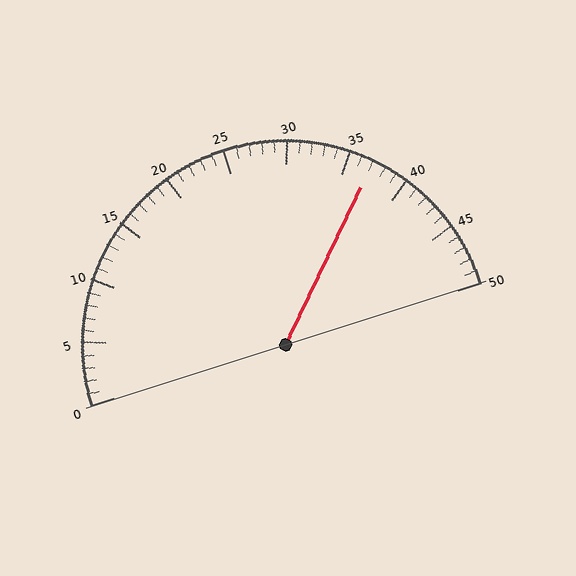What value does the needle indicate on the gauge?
The needle indicates approximately 37.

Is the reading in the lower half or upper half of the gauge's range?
The reading is in the upper half of the range (0 to 50).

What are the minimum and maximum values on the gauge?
The gauge ranges from 0 to 50.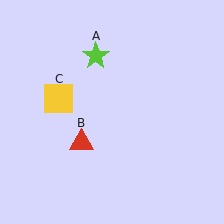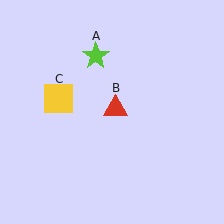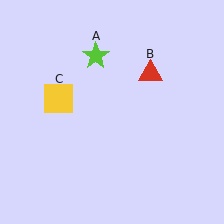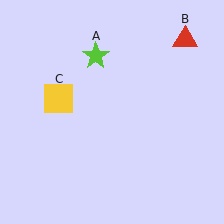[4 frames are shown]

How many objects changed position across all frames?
1 object changed position: red triangle (object B).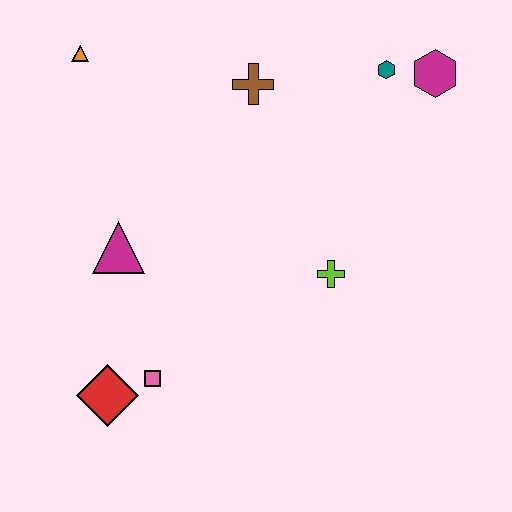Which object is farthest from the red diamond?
The magenta hexagon is farthest from the red diamond.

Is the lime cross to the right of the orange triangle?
Yes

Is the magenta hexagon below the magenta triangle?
No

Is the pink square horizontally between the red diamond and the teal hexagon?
Yes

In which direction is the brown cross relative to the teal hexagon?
The brown cross is to the left of the teal hexagon.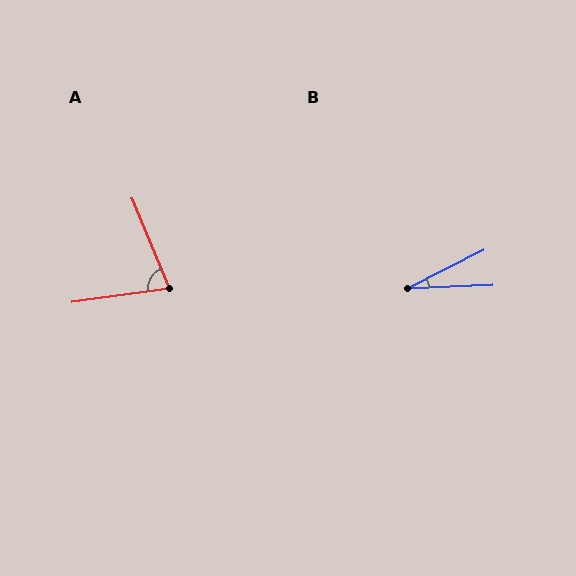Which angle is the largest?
A, at approximately 75 degrees.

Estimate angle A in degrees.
Approximately 75 degrees.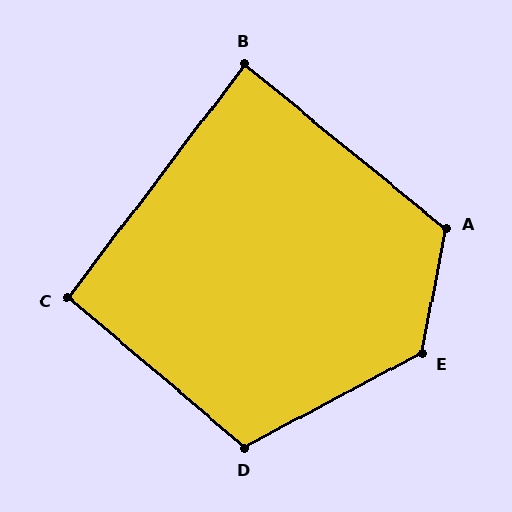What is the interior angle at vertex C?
Approximately 93 degrees (approximately right).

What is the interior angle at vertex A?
Approximately 118 degrees (obtuse).